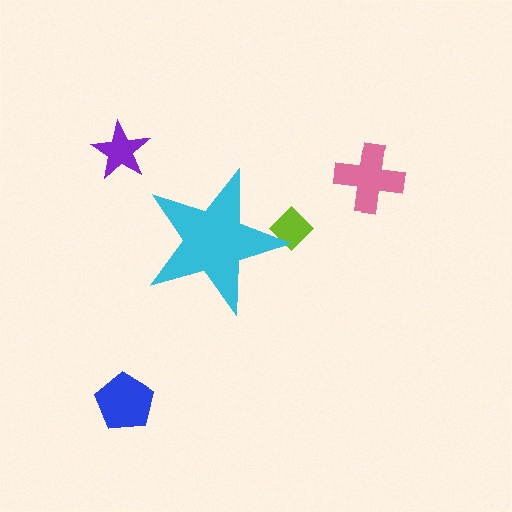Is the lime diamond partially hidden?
Yes, the lime diamond is partially hidden behind the cyan star.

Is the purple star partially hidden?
No, the purple star is fully visible.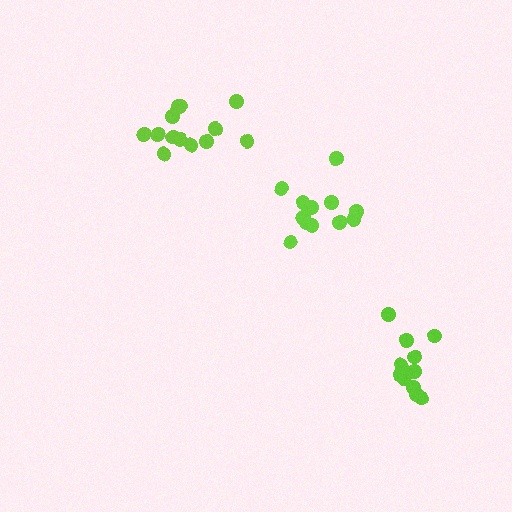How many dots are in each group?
Group 1: 13 dots, Group 2: 12 dots, Group 3: 13 dots (38 total).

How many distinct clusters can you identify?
There are 3 distinct clusters.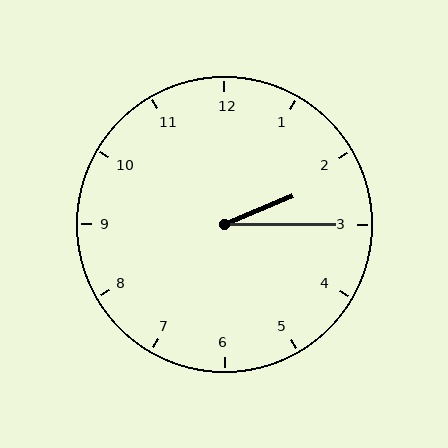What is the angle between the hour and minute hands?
Approximately 22 degrees.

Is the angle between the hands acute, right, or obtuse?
It is acute.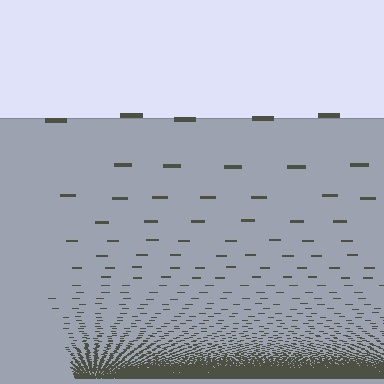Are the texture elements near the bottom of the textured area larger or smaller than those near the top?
Smaller. The gradient is inverted — elements near the bottom are smaller and denser.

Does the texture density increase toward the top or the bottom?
Density increases toward the bottom.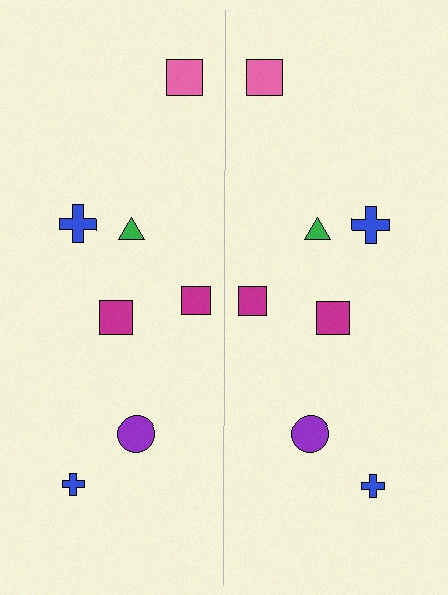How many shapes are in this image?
There are 14 shapes in this image.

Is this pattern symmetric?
Yes, this pattern has bilateral (reflection) symmetry.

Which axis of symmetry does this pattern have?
The pattern has a vertical axis of symmetry running through the center of the image.